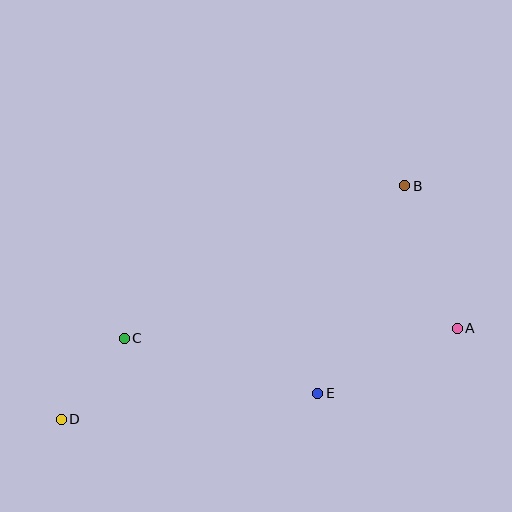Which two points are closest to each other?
Points C and D are closest to each other.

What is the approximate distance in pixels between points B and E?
The distance between B and E is approximately 225 pixels.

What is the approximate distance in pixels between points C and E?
The distance between C and E is approximately 201 pixels.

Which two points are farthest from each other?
Points B and D are farthest from each other.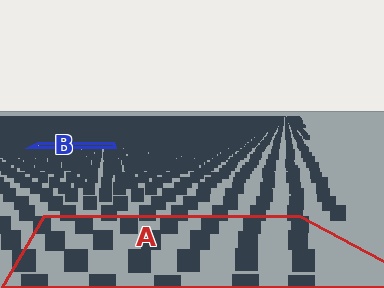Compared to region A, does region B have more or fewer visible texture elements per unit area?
Region B has more texture elements per unit area — they are packed more densely because it is farther away.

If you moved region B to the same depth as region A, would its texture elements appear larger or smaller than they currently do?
They would appear larger. At a closer depth, the same texture elements are projected at a bigger on-screen size.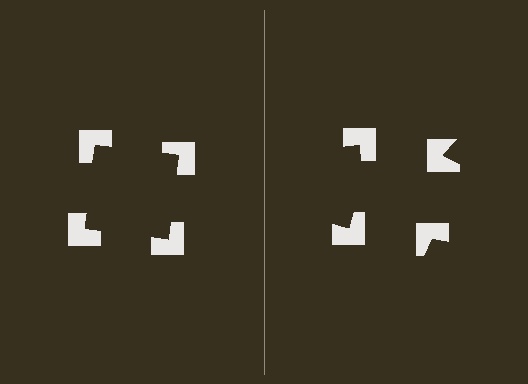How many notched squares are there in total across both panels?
8 — 4 on each side.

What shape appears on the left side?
An illusory square.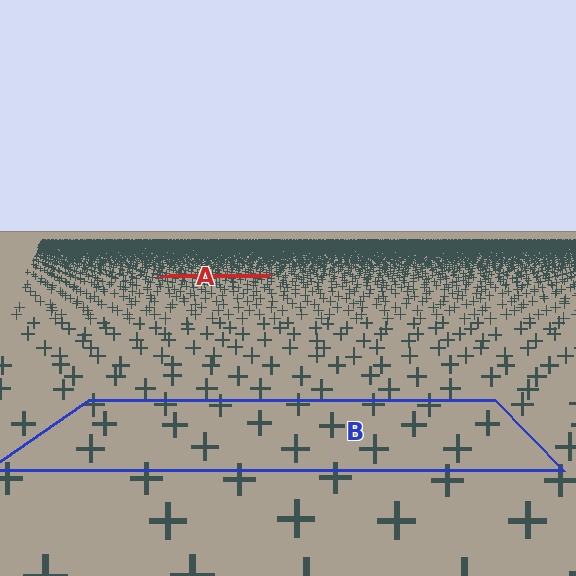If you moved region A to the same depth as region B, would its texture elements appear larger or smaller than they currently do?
They would appear larger. At a closer depth, the same texture elements are projected at a bigger on-screen size.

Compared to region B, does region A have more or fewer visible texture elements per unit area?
Region A has more texture elements per unit area — they are packed more densely because it is farther away.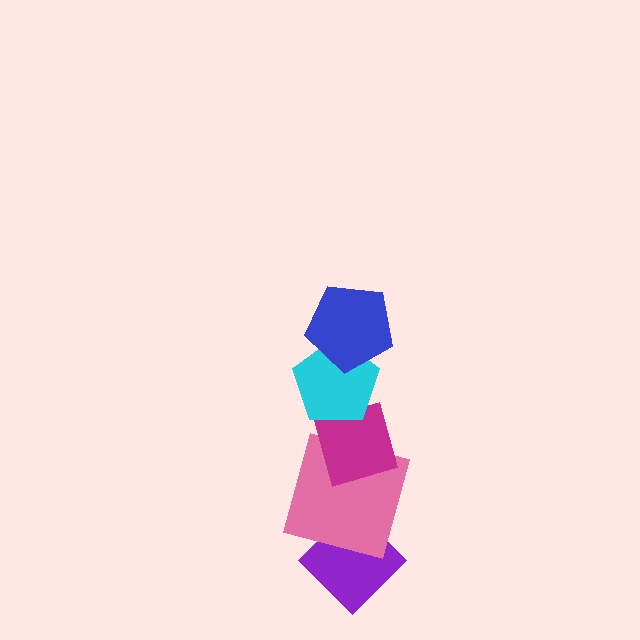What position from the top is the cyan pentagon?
The cyan pentagon is 2nd from the top.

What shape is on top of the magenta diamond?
The cyan pentagon is on top of the magenta diamond.